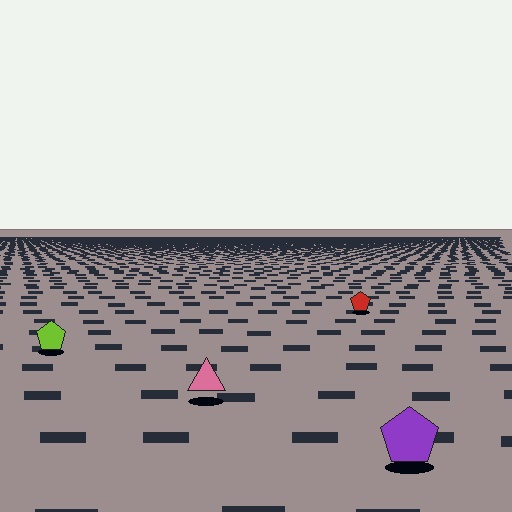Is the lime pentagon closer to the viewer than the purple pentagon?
No. The purple pentagon is closer — you can tell from the texture gradient: the ground texture is coarser near it.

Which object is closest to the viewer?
The purple pentagon is closest. The texture marks near it are larger and more spread out.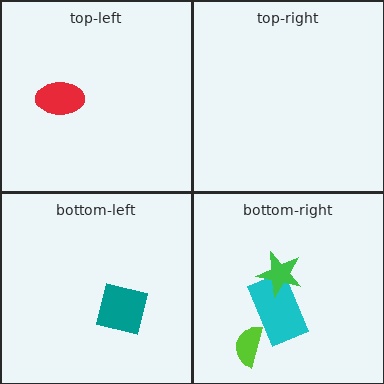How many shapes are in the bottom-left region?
1.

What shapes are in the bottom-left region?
The teal square.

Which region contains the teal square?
The bottom-left region.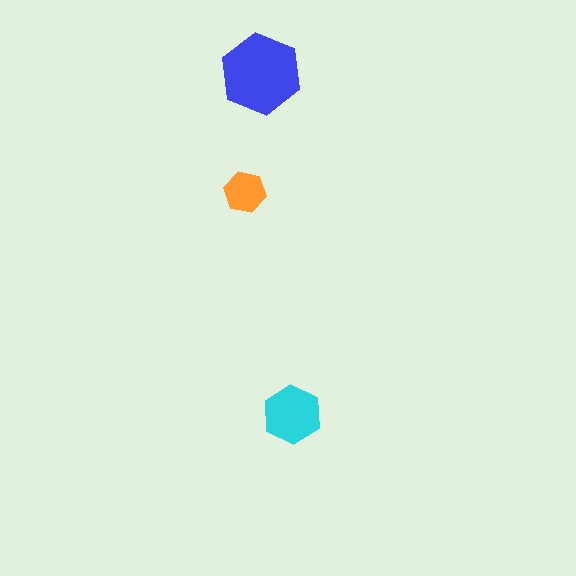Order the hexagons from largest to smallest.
the blue one, the cyan one, the orange one.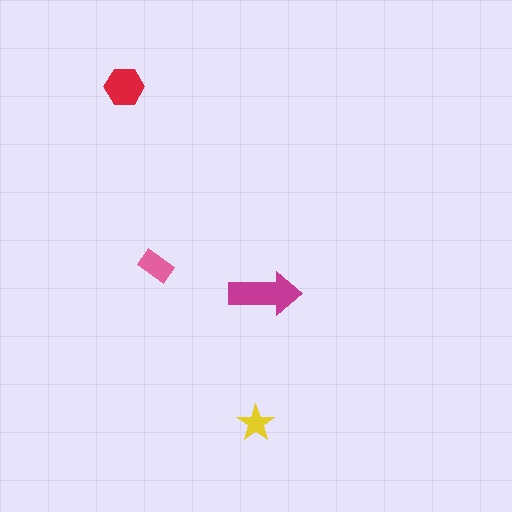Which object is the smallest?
The yellow star.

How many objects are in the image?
There are 4 objects in the image.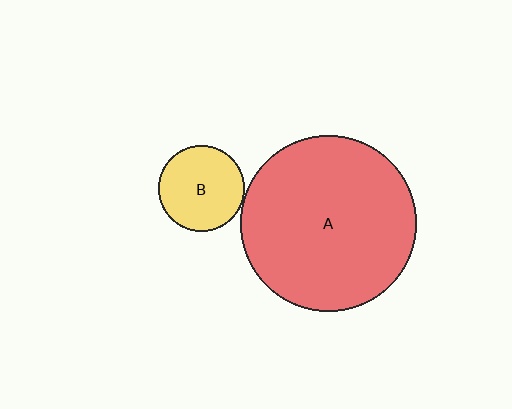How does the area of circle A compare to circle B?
Approximately 4.2 times.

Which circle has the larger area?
Circle A (red).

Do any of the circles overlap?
No, none of the circles overlap.